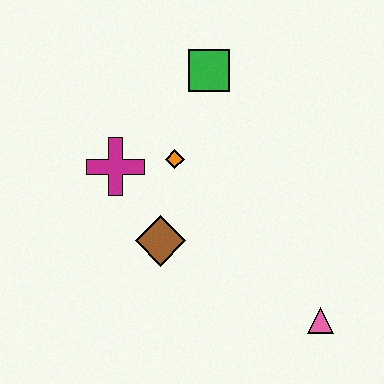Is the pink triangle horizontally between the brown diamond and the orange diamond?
No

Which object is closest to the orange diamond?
The magenta cross is closest to the orange diamond.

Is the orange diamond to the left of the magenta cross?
No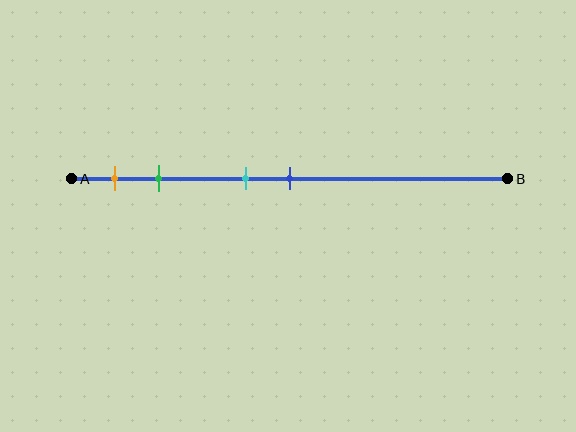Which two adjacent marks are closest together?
The cyan and blue marks are the closest adjacent pair.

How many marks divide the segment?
There are 4 marks dividing the segment.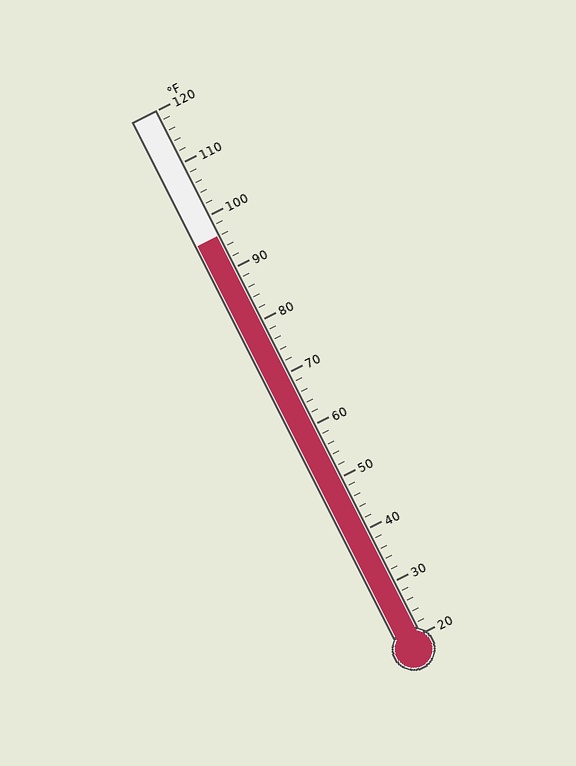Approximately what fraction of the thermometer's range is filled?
The thermometer is filled to approximately 75% of its range.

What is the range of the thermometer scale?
The thermometer scale ranges from 20°F to 120°F.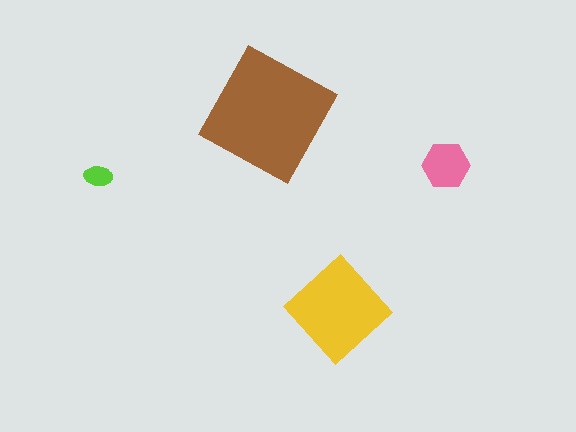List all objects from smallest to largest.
The lime ellipse, the pink hexagon, the yellow diamond, the brown square.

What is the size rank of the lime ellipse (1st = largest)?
4th.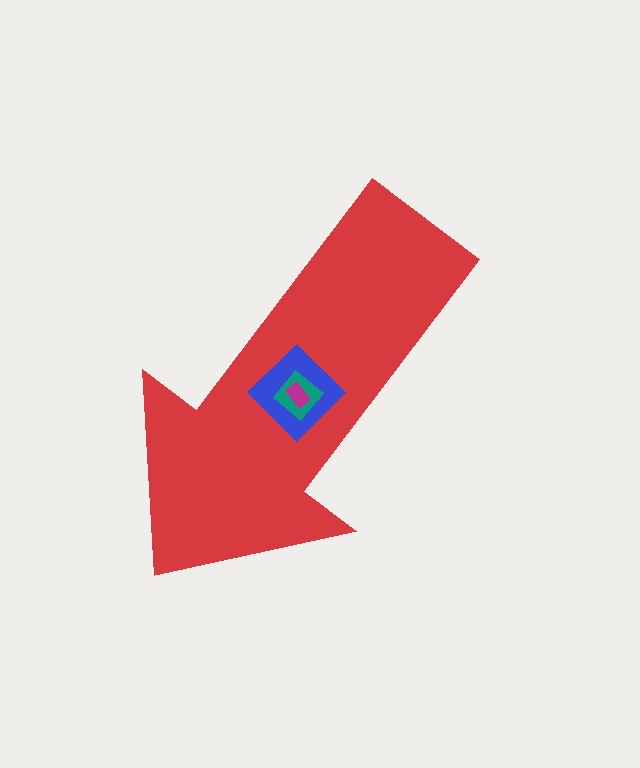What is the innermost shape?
The magenta rectangle.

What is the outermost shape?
The red arrow.